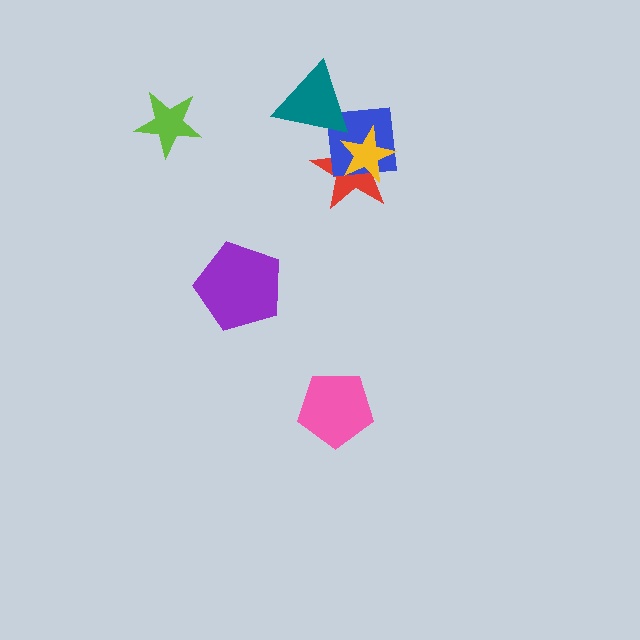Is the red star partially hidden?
Yes, it is partially covered by another shape.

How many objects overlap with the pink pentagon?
0 objects overlap with the pink pentagon.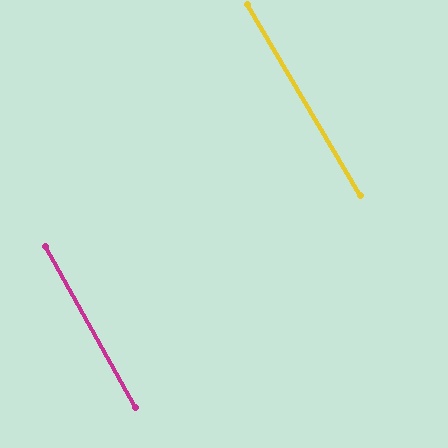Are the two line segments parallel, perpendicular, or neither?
Parallel — their directions differ by only 1.1°.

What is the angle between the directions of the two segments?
Approximately 1 degree.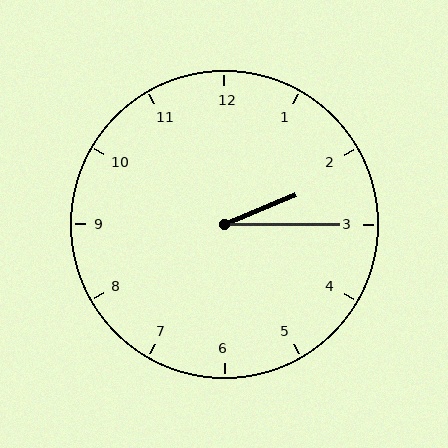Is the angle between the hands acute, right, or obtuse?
It is acute.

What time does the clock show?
2:15.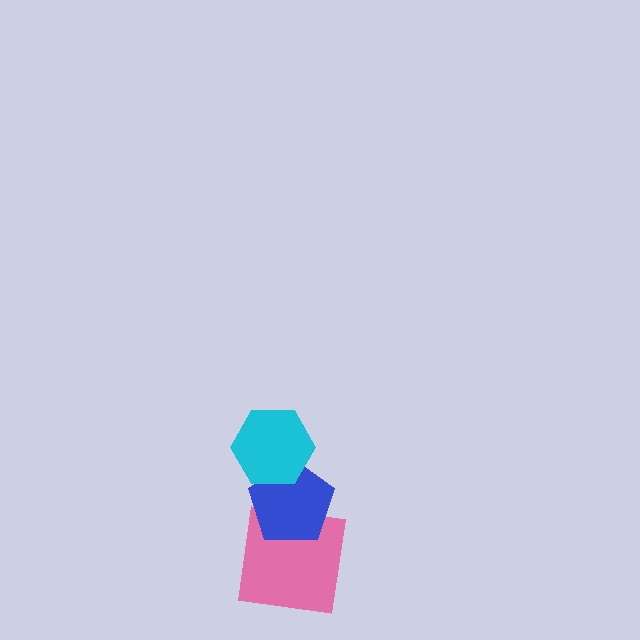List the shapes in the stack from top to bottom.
From top to bottom: the cyan hexagon, the blue pentagon, the pink square.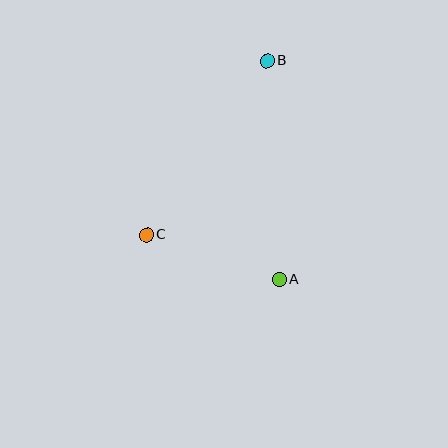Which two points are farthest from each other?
Points A and B are farthest from each other.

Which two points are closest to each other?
Points A and C are closest to each other.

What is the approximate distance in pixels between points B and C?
The distance between B and C is approximately 211 pixels.